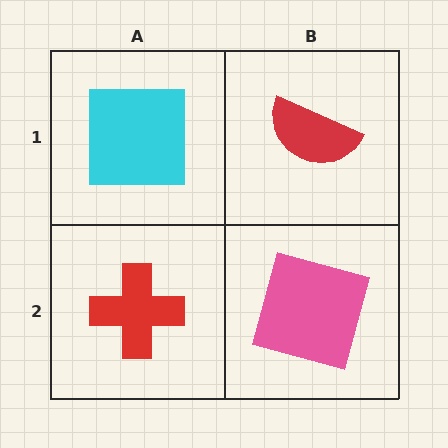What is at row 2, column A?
A red cross.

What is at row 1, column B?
A red semicircle.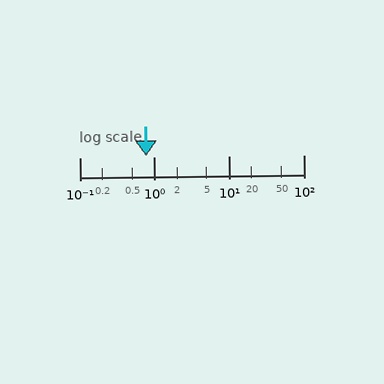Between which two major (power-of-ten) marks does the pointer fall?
The pointer is between 0.1 and 1.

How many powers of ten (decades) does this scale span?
The scale spans 3 decades, from 0.1 to 100.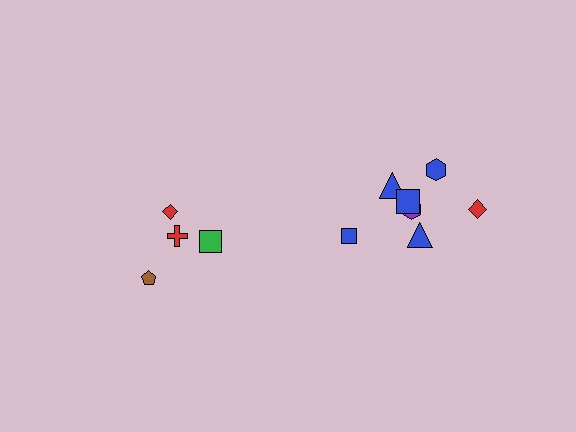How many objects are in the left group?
There are 4 objects.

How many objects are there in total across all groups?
There are 11 objects.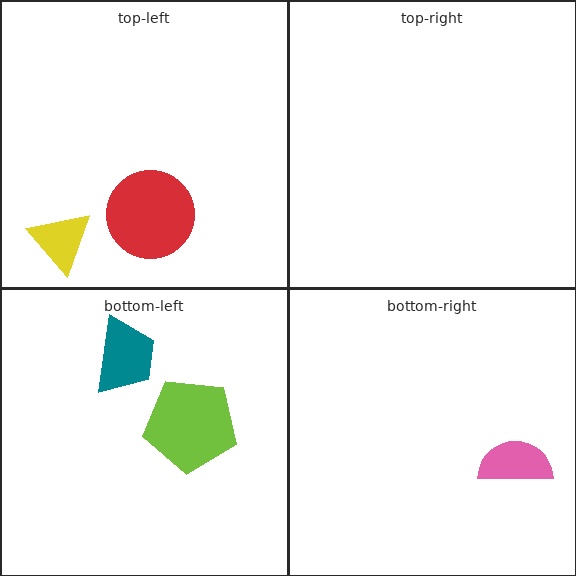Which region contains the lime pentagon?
The bottom-left region.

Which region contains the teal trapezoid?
The bottom-left region.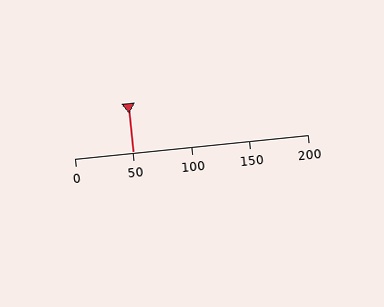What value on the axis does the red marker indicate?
The marker indicates approximately 50.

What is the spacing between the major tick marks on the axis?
The major ticks are spaced 50 apart.